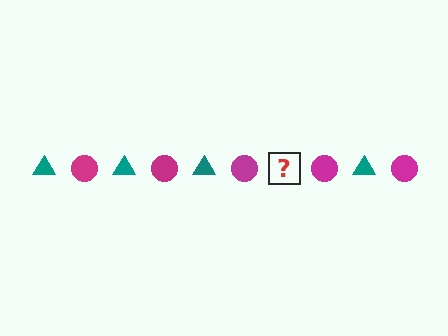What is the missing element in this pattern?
The missing element is a teal triangle.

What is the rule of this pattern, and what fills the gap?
The rule is that the pattern alternates between teal triangle and magenta circle. The gap should be filled with a teal triangle.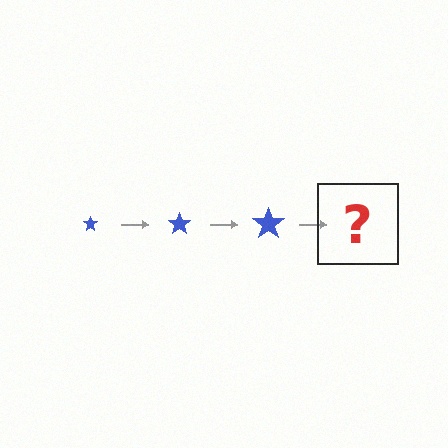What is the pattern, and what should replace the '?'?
The pattern is that the star gets progressively larger each step. The '?' should be a blue star, larger than the previous one.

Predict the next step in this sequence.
The next step is a blue star, larger than the previous one.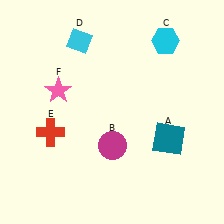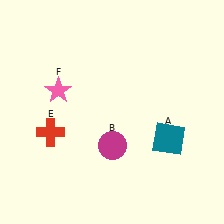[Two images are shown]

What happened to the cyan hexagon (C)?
The cyan hexagon (C) was removed in Image 2. It was in the top-right area of Image 1.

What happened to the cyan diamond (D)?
The cyan diamond (D) was removed in Image 2. It was in the top-left area of Image 1.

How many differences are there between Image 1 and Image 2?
There are 2 differences between the two images.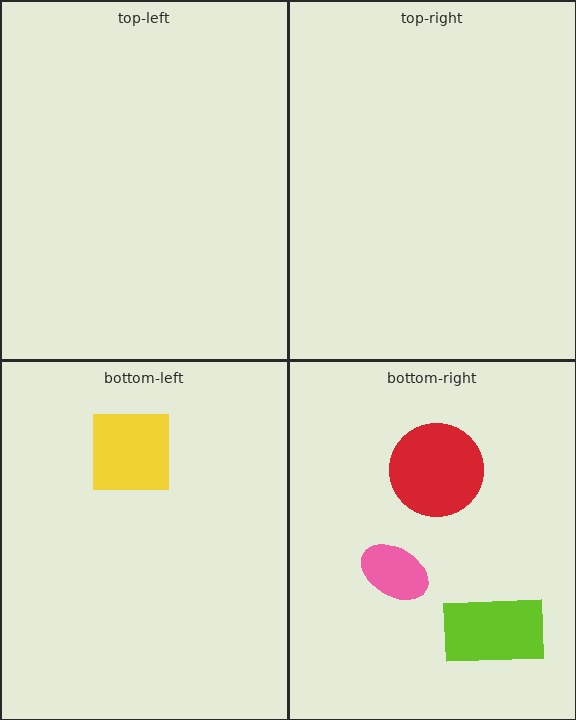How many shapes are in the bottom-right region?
3.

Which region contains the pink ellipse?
The bottom-right region.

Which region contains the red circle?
The bottom-right region.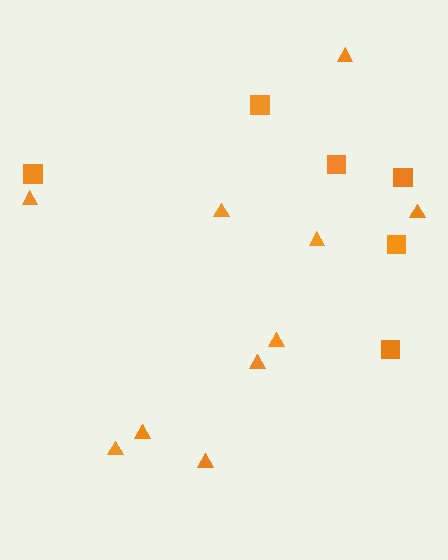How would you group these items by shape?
There are 2 groups: one group of squares (6) and one group of triangles (10).